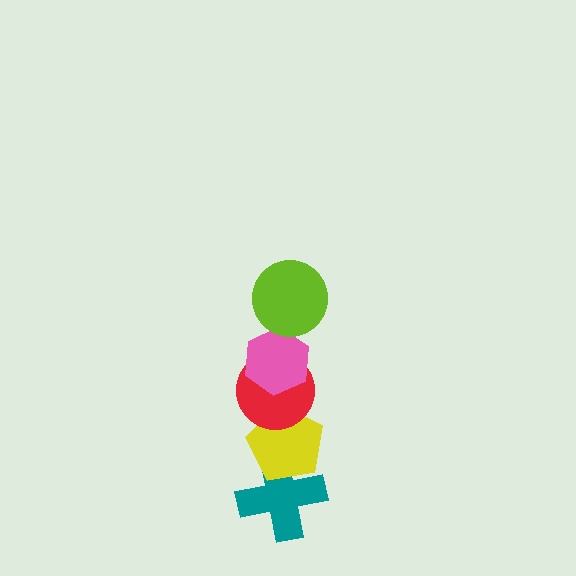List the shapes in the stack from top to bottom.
From top to bottom: the lime circle, the pink hexagon, the red circle, the yellow pentagon, the teal cross.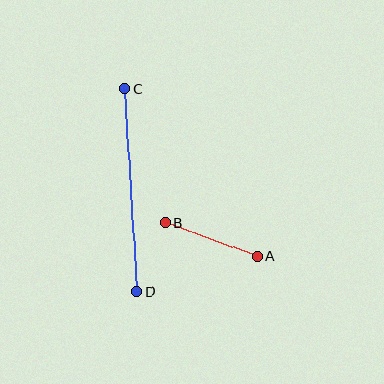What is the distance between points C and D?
The distance is approximately 204 pixels.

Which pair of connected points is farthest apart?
Points C and D are farthest apart.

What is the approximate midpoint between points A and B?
The midpoint is at approximately (211, 240) pixels.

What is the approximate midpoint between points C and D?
The midpoint is at approximately (131, 190) pixels.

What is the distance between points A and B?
The distance is approximately 97 pixels.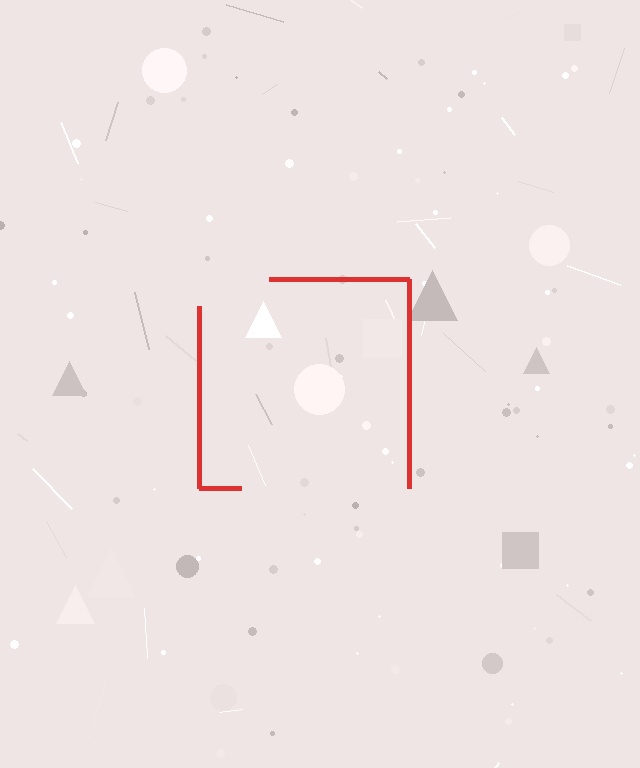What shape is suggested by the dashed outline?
The dashed outline suggests a square.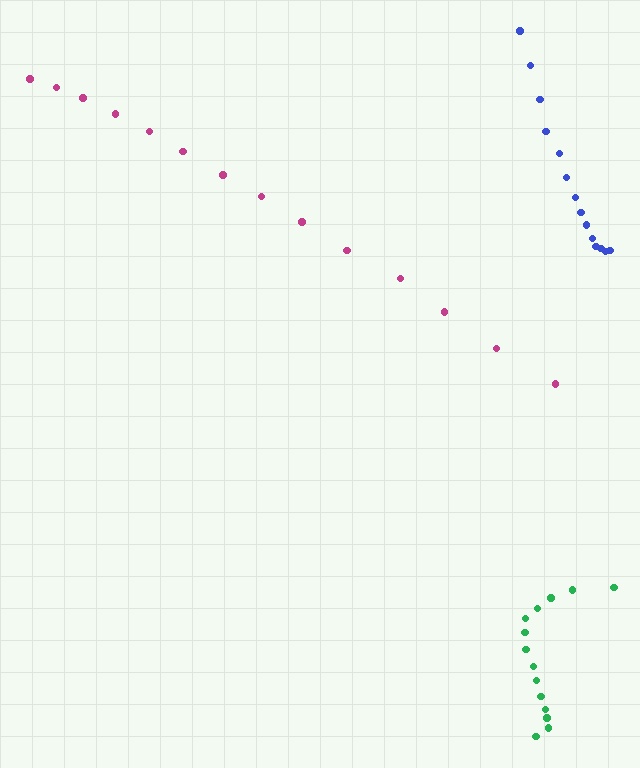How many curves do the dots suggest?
There are 3 distinct paths.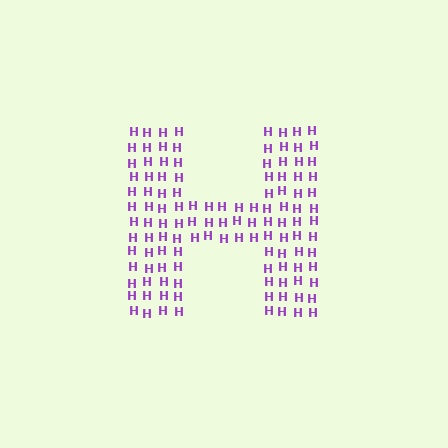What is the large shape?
The large shape is the letter H.